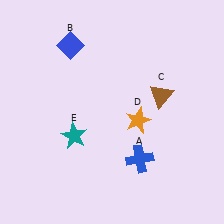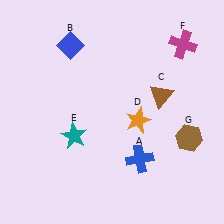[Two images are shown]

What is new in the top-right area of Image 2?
A magenta cross (F) was added in the top-right area of Image 2.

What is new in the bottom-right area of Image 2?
A brown hexagon (G) was added in the bottom-right area of Image 2.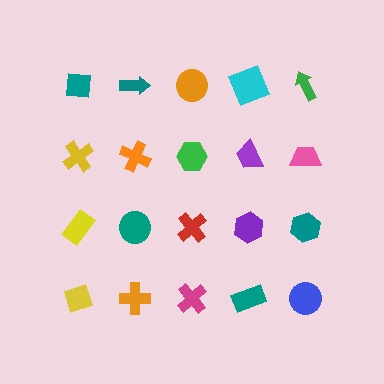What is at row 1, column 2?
A teal arrow.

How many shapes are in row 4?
5 shapes.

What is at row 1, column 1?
A teal square.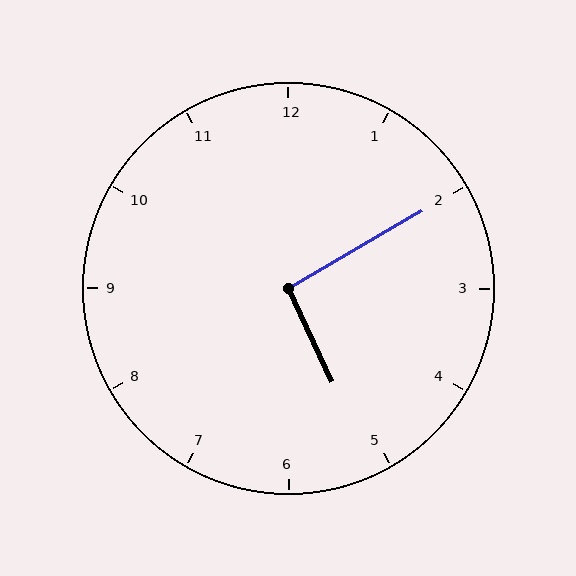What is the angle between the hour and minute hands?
Approximately 95 degrees.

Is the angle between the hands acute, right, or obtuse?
It is right.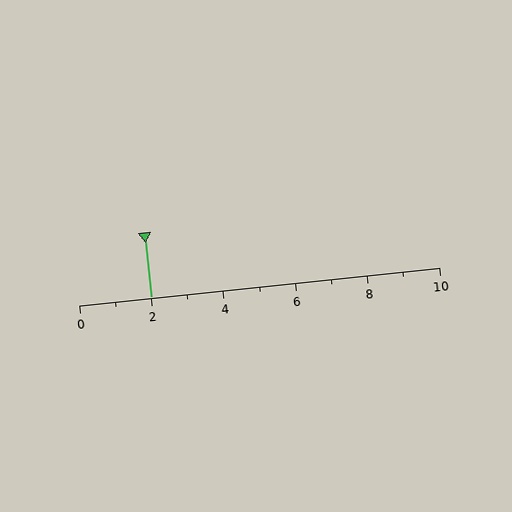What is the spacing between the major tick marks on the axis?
The major ticks are spaced 2 apart.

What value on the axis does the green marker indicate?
The marker indicates approximately 2.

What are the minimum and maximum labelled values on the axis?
The axis runs from 0 to 10.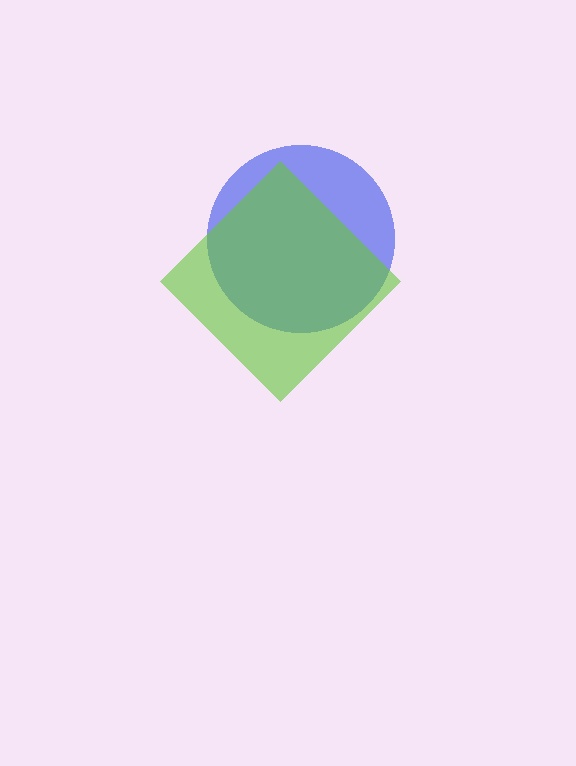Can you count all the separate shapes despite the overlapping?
Yes, there are 2 separate shapes.